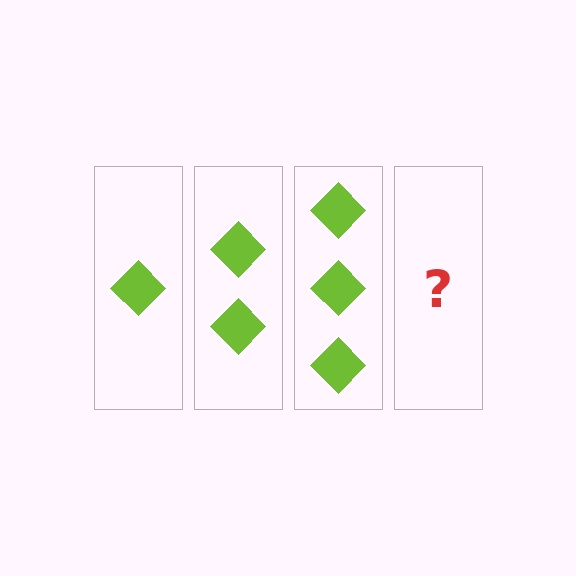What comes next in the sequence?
The next element should be 4 diamonds.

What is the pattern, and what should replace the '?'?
The pattern is that each step adds one more diamond. The '?' should be 4 diamonds.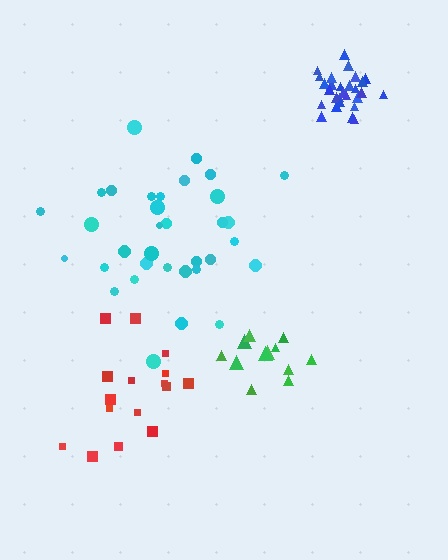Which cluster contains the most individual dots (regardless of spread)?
Cyan (34).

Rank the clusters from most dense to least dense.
blue, red, cyan, green.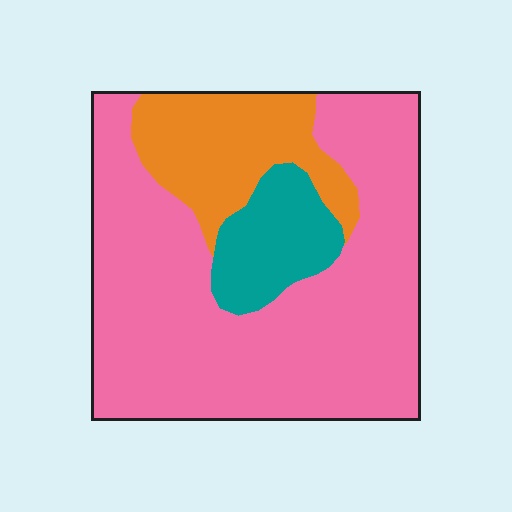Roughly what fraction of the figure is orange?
Orange covers about 20% of the figure.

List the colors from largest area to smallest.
From largest to smallest: pink, orange, teal.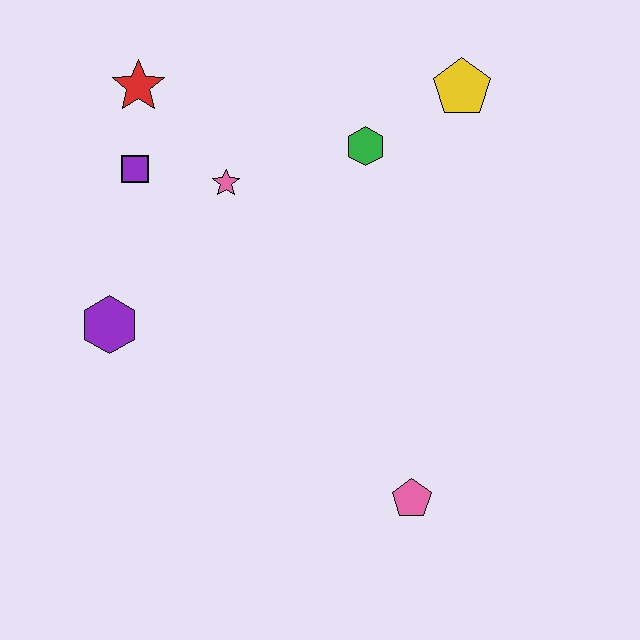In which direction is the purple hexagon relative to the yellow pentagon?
The purple hexagon is to the left of the yellow pentagon.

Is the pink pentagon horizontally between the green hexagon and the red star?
No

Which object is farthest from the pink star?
The pink pentagon is farthest from the pink star.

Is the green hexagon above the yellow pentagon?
No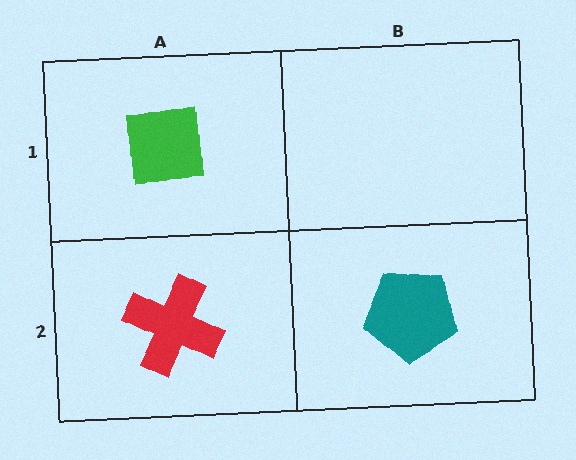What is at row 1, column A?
A green square.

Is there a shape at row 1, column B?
No, that cell is empty.